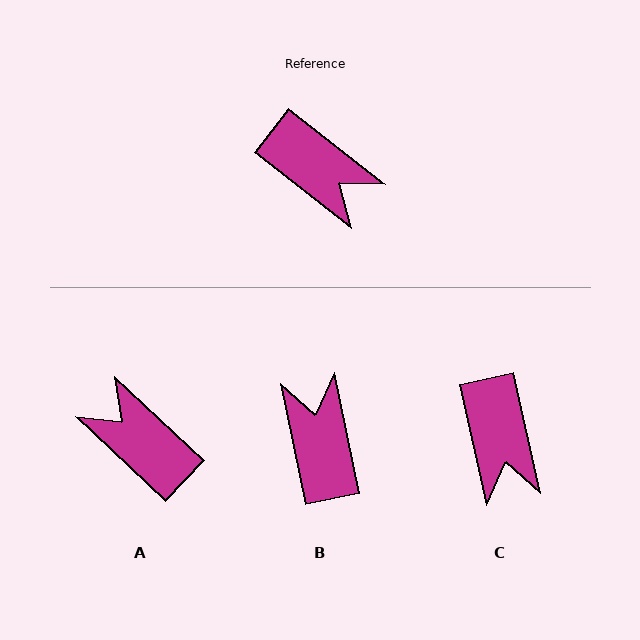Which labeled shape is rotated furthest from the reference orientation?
A, about 175 degrees away.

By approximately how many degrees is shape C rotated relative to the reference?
Approximately 40 degrees clockwise.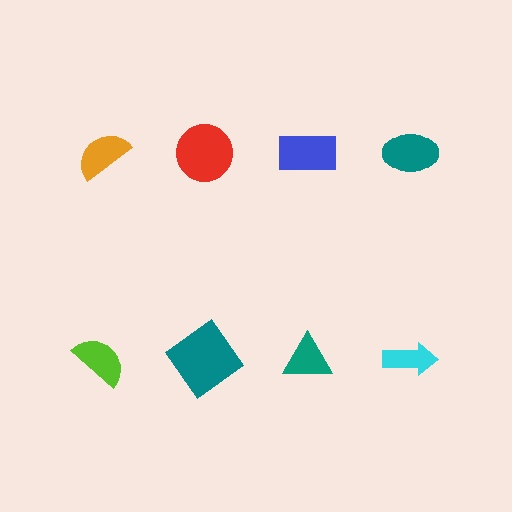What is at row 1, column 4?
A teal ellipse.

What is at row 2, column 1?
A lime semicircle.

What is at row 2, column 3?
A teal triangle.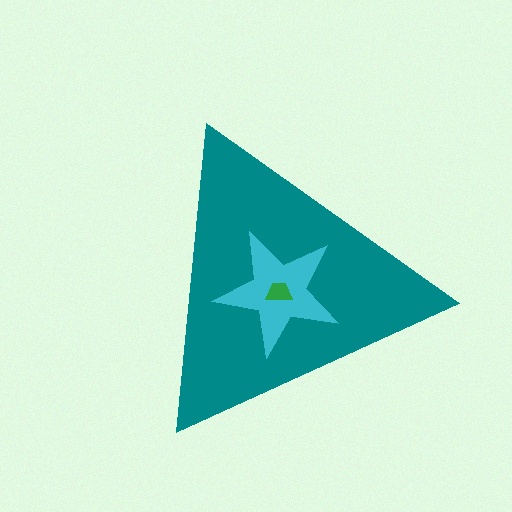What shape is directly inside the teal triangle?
The cyan star.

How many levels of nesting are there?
3.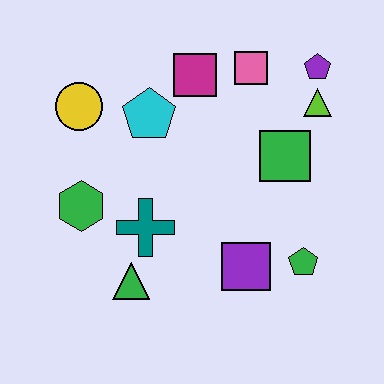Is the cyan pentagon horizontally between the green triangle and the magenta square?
Yes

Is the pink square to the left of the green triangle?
No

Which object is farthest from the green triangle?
The purple pentagon is farthest from the green triangle.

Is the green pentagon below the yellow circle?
Yes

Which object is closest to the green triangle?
The teal cross is closest to the green triangle.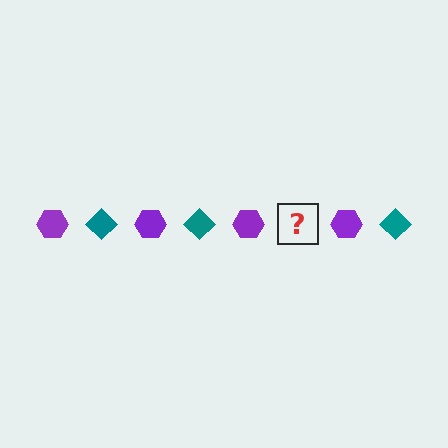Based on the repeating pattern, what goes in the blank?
The blank should be a teal diamond.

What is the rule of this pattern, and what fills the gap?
The rule is that the pattern alternates between purple hexagon and teal diamond. The gap should be filled with a teal diamond.